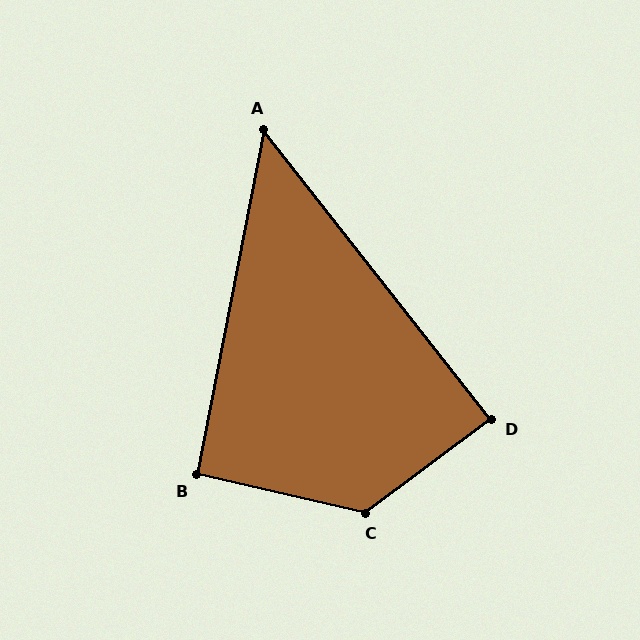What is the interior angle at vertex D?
Approximately 88 degrees (approximately right).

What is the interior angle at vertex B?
Approximately 92 degrees (approximately right).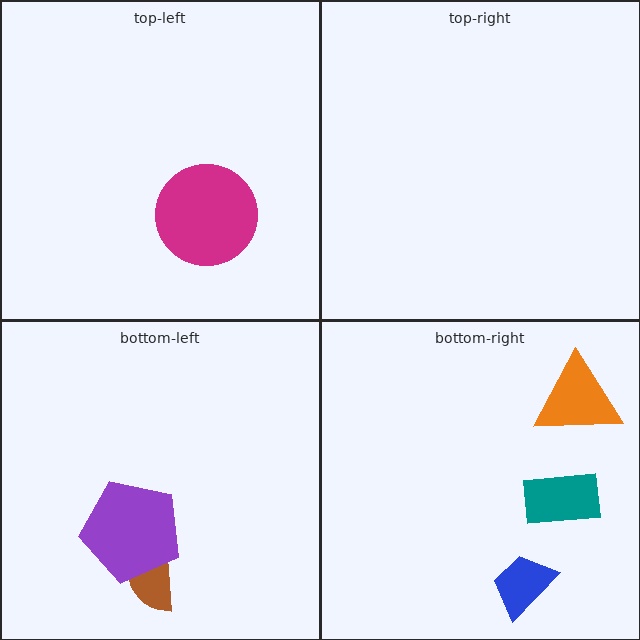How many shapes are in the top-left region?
1.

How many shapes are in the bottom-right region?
3.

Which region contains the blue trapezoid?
The bottom-right region.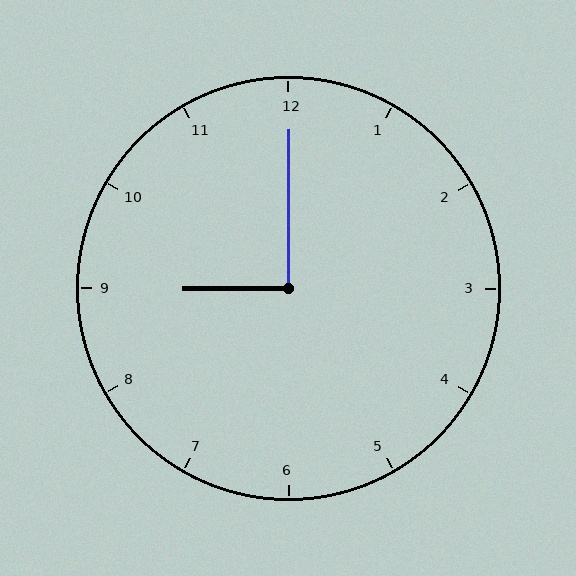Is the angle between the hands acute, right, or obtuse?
It is right.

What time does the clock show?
9:00.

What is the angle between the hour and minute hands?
Approximately 90 degrees.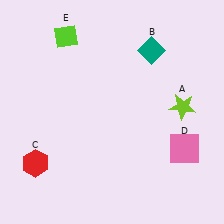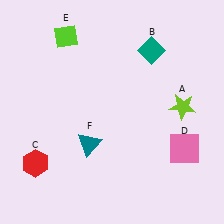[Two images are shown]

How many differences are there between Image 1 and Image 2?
There is 1 difference between the two images.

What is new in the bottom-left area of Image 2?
A teal triangle (F) was added in the bottom-left area of Image 2.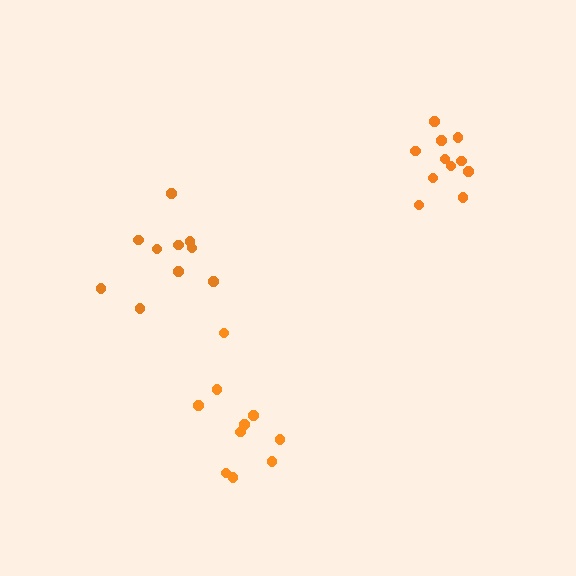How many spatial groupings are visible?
There are 3 spatial groupings.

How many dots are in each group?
Group 1: 10 dots, Group 2: 10 dots, Group 3: 11 dots (31 total).